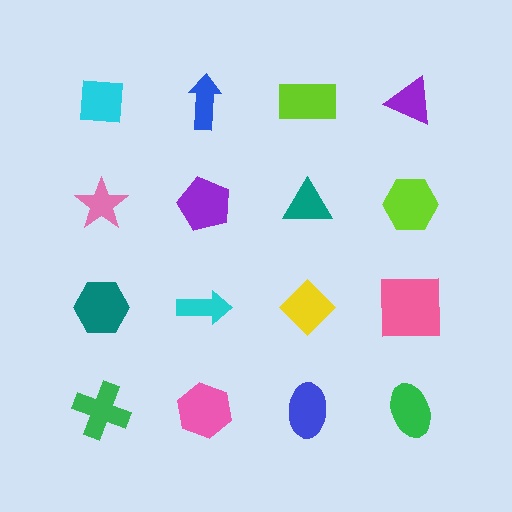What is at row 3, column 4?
A pink square.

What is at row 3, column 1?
A teal hexagon.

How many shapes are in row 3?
4 shapes.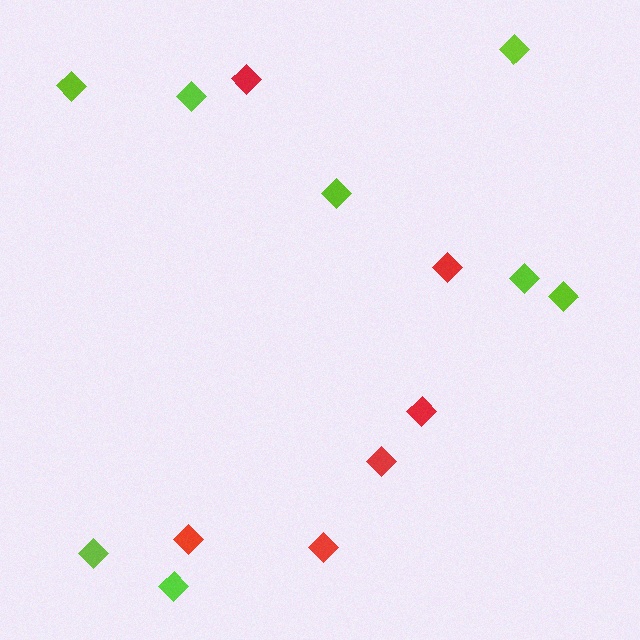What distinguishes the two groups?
There are 2 groups: one group of lime diamonds (8) and one group of red diamonds (6).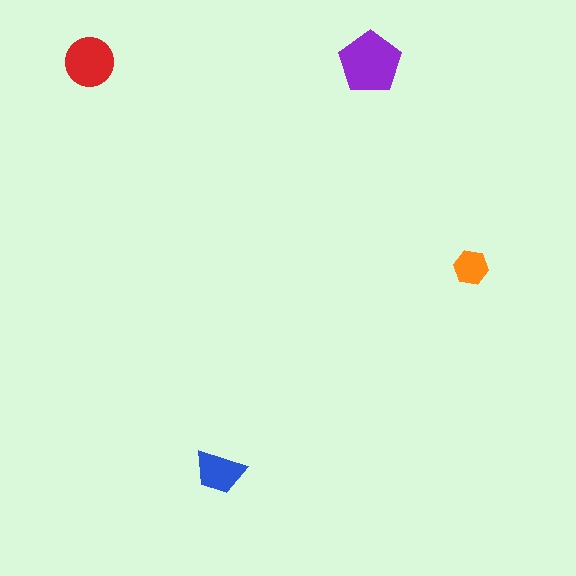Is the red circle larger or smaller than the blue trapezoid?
Larger.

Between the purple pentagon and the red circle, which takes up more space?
The purple pentagon.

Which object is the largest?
The purple pentagon.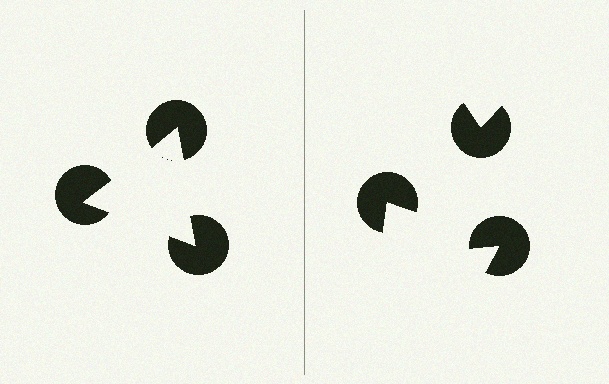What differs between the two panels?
The pac-man discs are positioned identically on both sides; only the wedge orientations differ. On the left they align to a triangle; on the right they are misaligned.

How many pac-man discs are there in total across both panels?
6 — 3 on each side.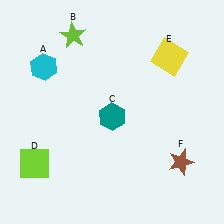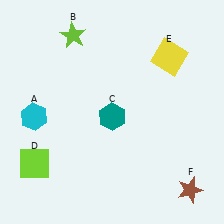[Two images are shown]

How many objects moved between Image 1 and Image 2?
2 objects moved between the two images.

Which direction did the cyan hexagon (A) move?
The cyan hexagon (A) moved down.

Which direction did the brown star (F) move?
The brown star (F) moved down.